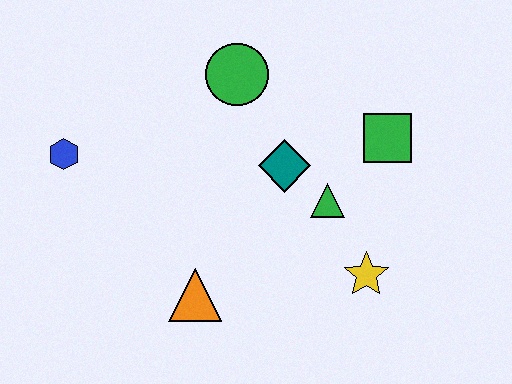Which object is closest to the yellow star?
The green triangle is closest to the yellow star.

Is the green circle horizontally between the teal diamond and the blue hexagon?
Yes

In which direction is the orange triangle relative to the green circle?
The orange triangle is below the green circle.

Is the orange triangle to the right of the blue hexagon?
Yes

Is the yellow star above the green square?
No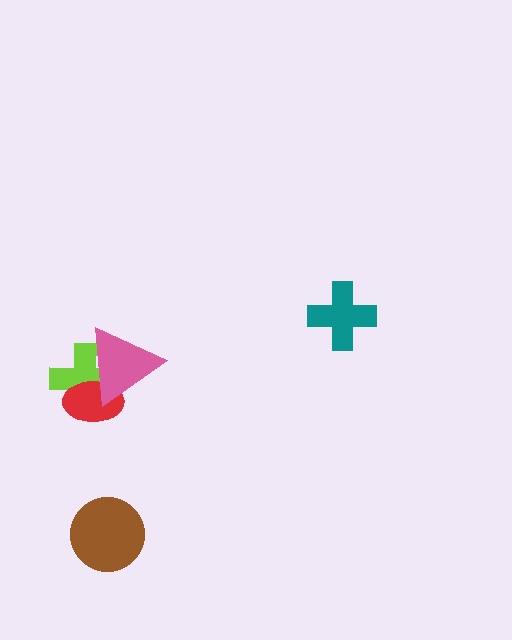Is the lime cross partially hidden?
Yes, it is partially covered by another shape.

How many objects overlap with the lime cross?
2 objects overlap with the lime cross.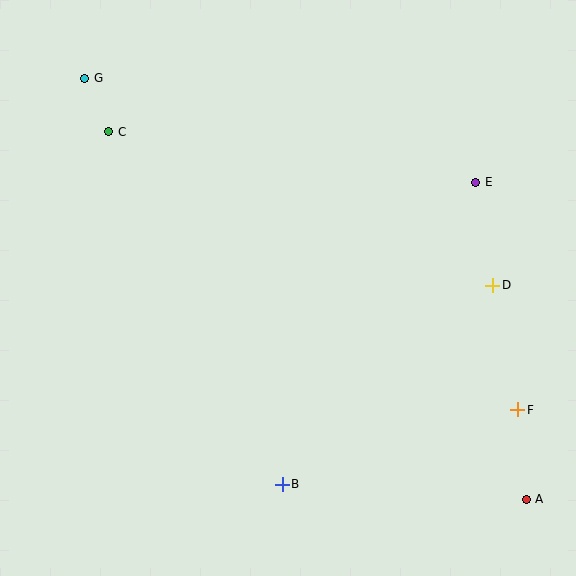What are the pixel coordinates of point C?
Point C is at (109, 132).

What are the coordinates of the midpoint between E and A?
The midpoint between E and A is at (501, 341).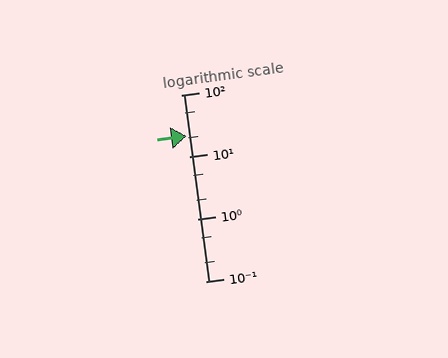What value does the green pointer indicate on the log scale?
The pointer indicates approximately 22.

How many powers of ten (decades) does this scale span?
The scale spans 3 decades, from 0.1 to 100.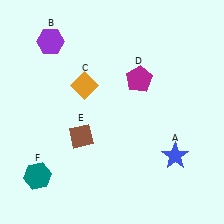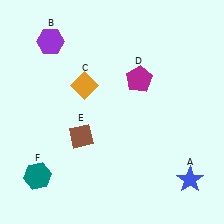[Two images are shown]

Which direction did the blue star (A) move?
The blue star (A) moved down.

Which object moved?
The blue star (A) moved down.